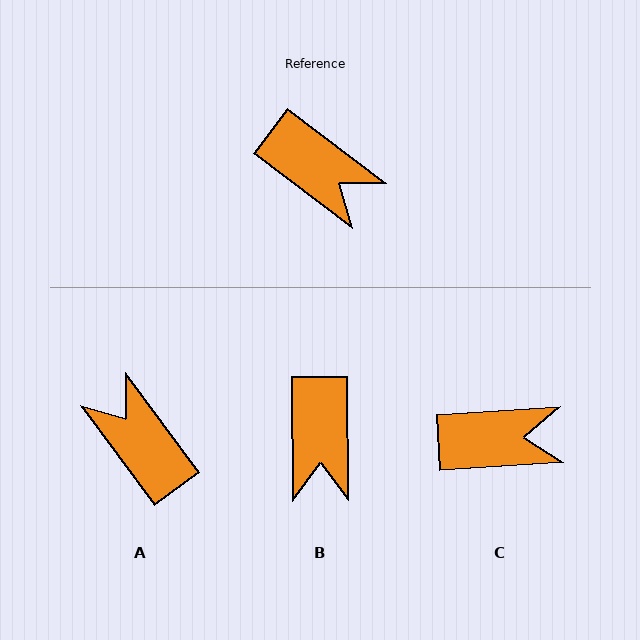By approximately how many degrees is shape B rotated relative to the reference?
Approximately 52 degrees clockwise.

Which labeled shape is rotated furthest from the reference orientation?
A, about 164 degrees away.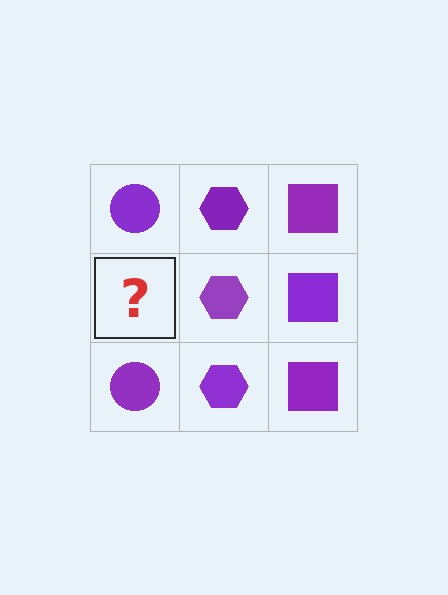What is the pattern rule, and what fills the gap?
The rule is that each column has a consistent shape. The gap should be filled with a purple circle.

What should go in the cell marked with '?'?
The missing cell should contain a purple circle.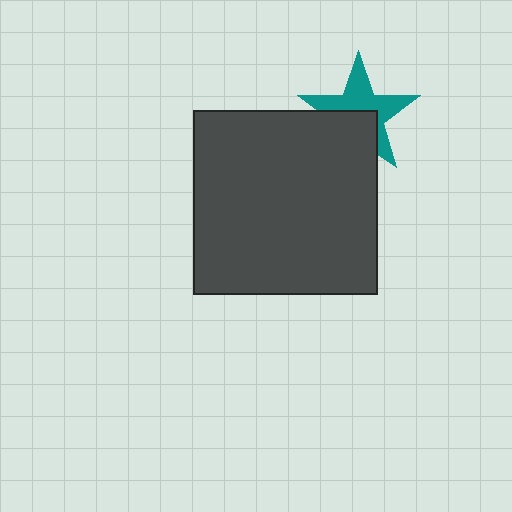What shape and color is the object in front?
The object in front is a dark gray square.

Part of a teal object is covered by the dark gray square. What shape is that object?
It is a star.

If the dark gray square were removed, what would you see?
You would see the complete teal star.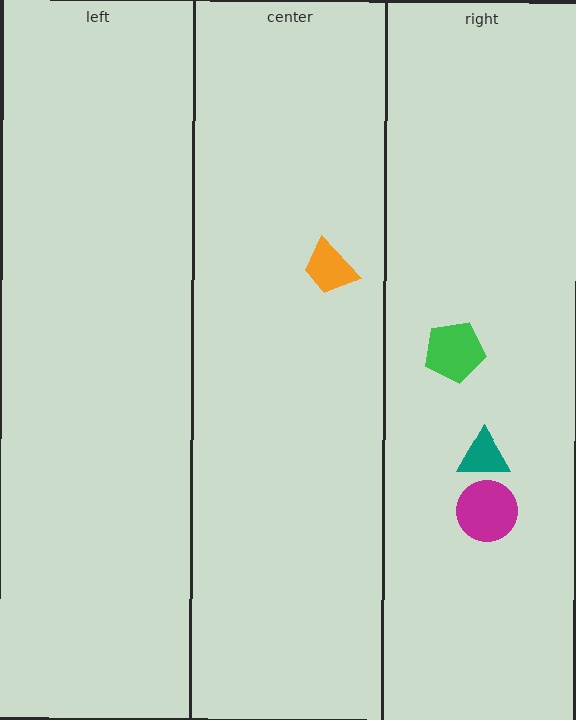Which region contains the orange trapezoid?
The center region.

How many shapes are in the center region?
1.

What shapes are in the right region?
The magenta circle, the teal triangle, the green pentagon.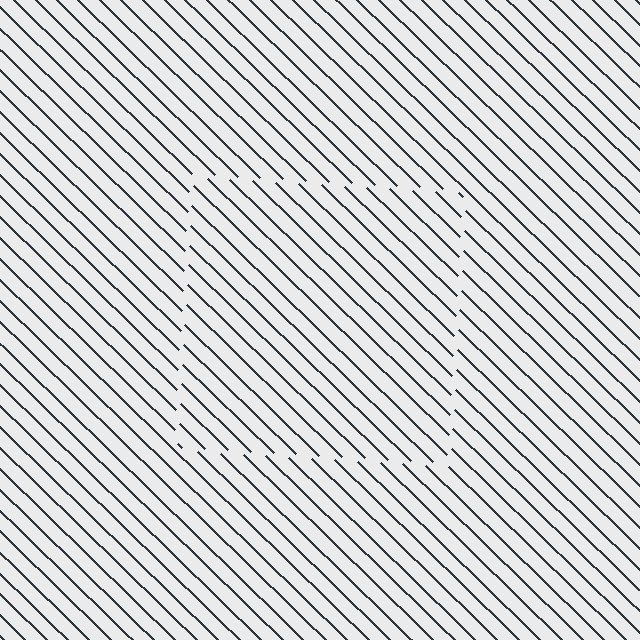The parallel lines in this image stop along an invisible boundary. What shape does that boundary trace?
An illusory square. The interior of the shape contains the same grating, shifted by half a period — the contour is defined by the phase discontinuity where line-ends from the inner and outer gratings abut.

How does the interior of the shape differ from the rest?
The interior of the shape contains the same grating, shifted by half a period — the contour is defined by the phase discontinuity where line-ends from the inner and outer gratings abut.